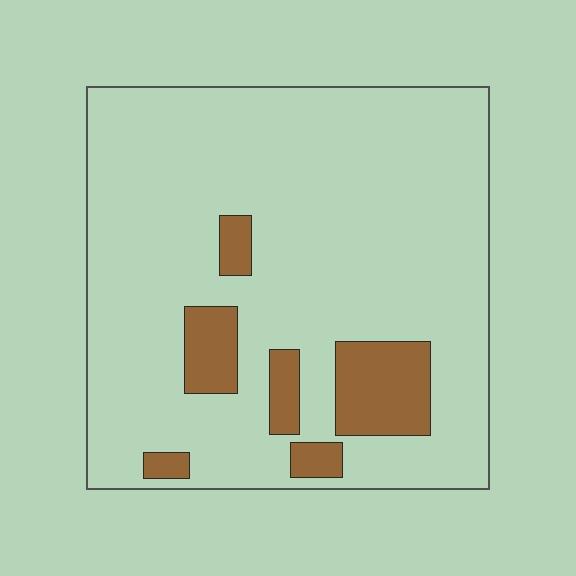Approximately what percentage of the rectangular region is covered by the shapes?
Approximately 15%.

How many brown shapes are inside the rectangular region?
6.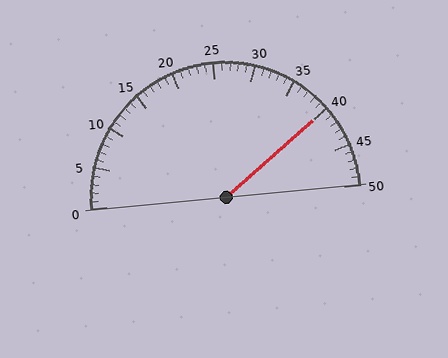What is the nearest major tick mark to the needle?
The nearest major tick mark is 40.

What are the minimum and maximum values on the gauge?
The gauge ranges from 0 to 50.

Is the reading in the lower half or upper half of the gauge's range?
The reading is in the upper half of the range (0 to 50).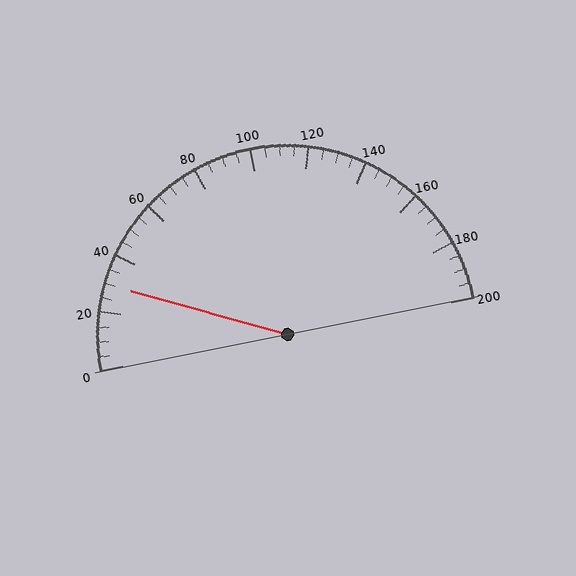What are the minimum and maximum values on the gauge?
The gauge ranges from 0 to 200.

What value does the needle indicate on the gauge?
The needle indicates approximately 30.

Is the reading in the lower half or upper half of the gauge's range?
The reading is in the lower half of the range (0 to 200).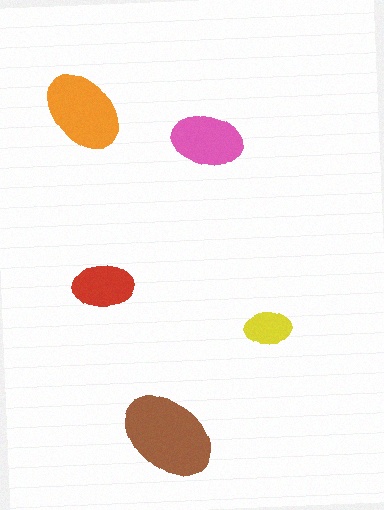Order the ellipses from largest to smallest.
the brown one, the orange one, the pink one, the red one, the yellow one.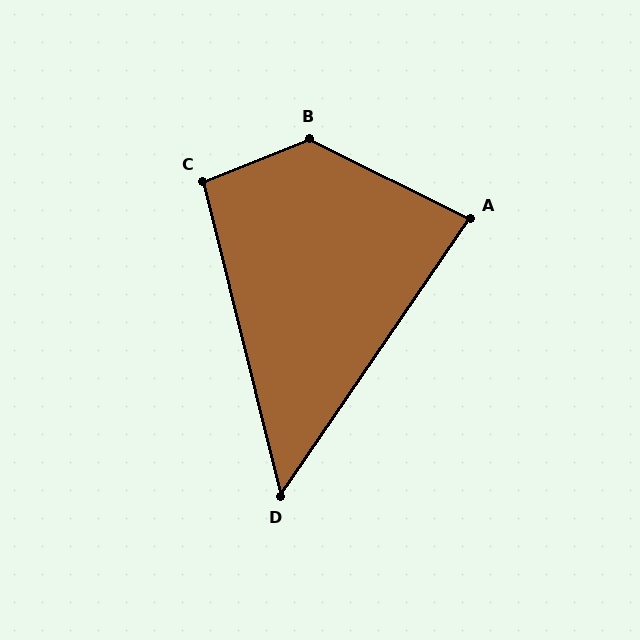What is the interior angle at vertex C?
Approximately 98 degrees (obtuse).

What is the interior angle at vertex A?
Approximately 82 degrees (acute).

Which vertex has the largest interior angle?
B, at approximately 132 degrees.